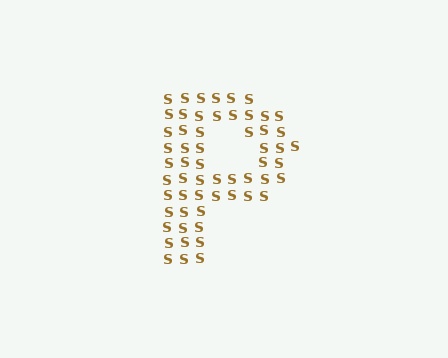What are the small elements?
The small elements are letter S's.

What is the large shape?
The large shape is the letter P.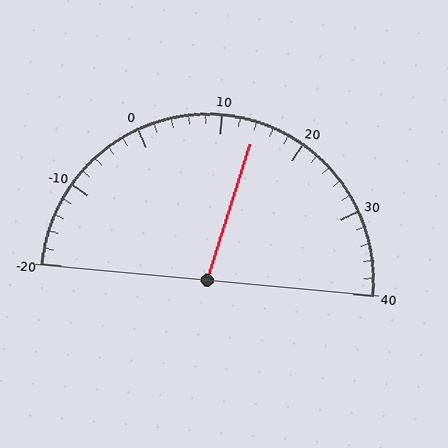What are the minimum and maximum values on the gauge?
The gauge ranges from -20 to 40.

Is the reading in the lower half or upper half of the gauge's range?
The reading is in the upper half of the range (-20 to 40).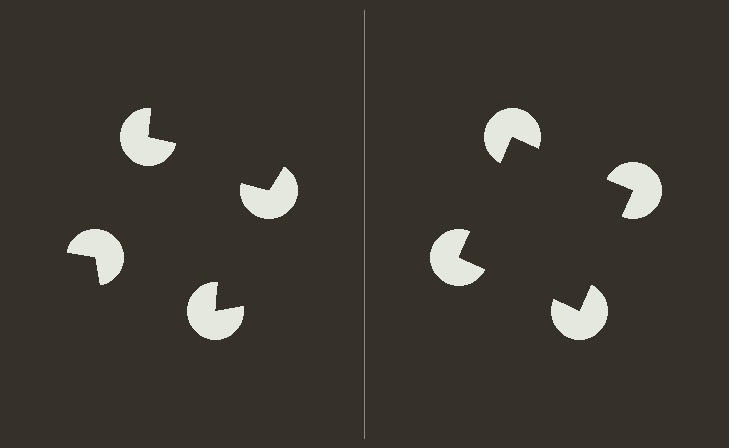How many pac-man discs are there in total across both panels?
8 — 4 on each side.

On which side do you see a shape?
An illusory square appears on the right side. On the left side the wedge cuts are rotated, so no coherent shape forms.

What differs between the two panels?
The pac-man discs are positioned identically on both sides; only the wedge orientations differ. On the right they align to a square; on the left they are misaligned.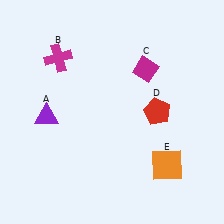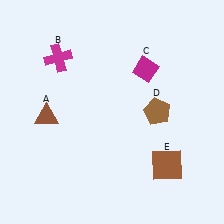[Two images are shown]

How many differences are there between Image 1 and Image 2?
There are 3 differences between the two images.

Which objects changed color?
A changed from purple to brown. D changed from red to brown. E changed from orange to brown.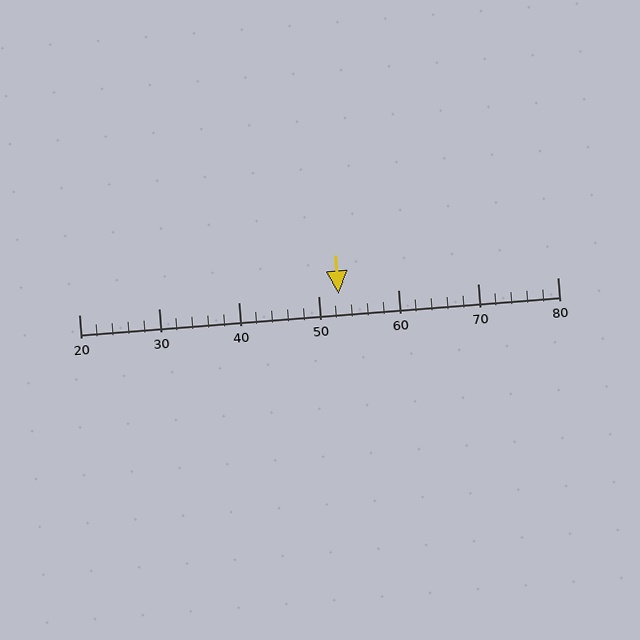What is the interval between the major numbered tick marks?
The major tick marks are spaced 10 units apart.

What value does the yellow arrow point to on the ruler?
The yellow arrow points to approximately 53.